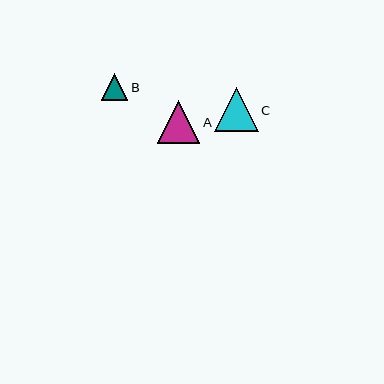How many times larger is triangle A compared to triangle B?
Triangle A is approximately 1.6 times the size of triangle B.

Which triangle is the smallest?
Triangle B is the smallest with a size of approximately 27 pixels.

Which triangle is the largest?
Triangle C is the largest with a size of approximately 44 pixels.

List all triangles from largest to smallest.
From largest to smallest: C, A, B.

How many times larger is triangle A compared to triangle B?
Triangle A is approximately 1.6 times the size of triangle B.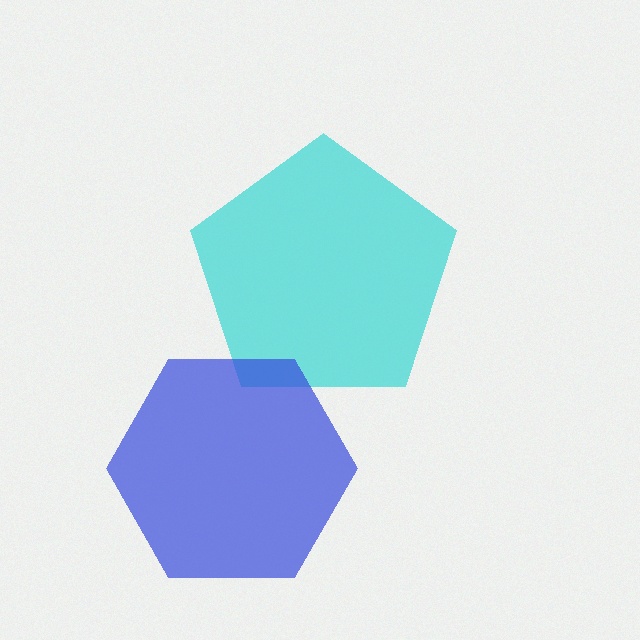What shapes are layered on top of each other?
The layered shapes are: a cyan pentagon, a blue hexagon.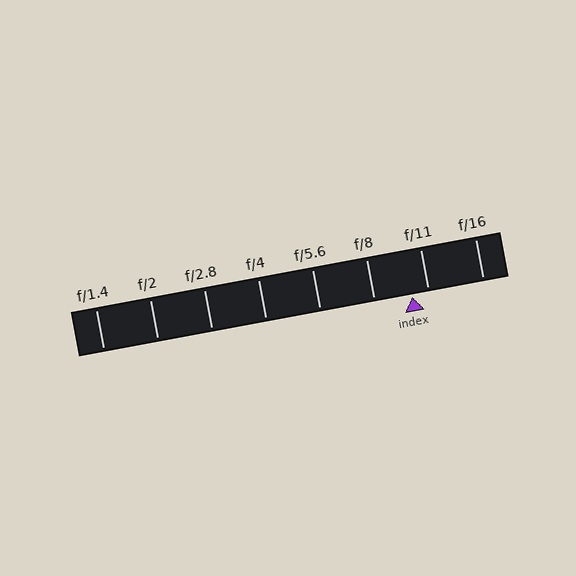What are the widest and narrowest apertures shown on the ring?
The widest aperture shown is f/1.4 and the narrowest is f/16.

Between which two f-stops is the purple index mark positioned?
The index mark is between f/8 and f/11.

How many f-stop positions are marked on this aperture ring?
There are 8 f-stop positions marked.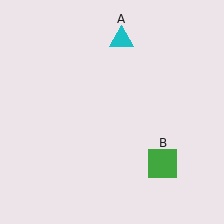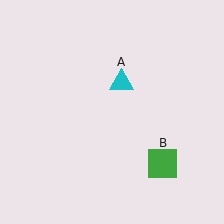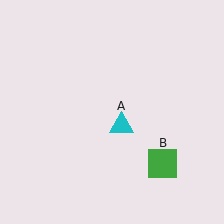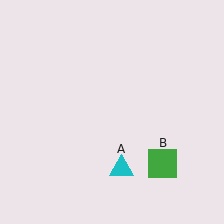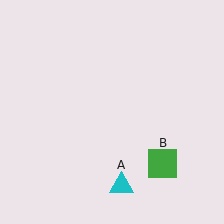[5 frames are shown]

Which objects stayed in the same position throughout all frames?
Green square (object B) remained stationary.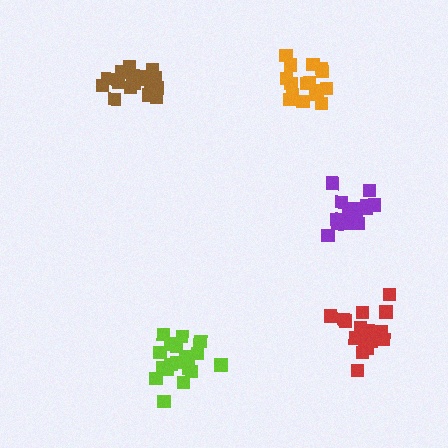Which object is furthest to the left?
The brown cluster is leftmost.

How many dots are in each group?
Group 1: 18 dots, Group 2: 18 dots, Group 3: 16 dots, Group 4: 19 dots, Group 5: 18 dots (89 total).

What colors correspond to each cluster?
The clusters are colored: purple, red, orange, lime, brown.